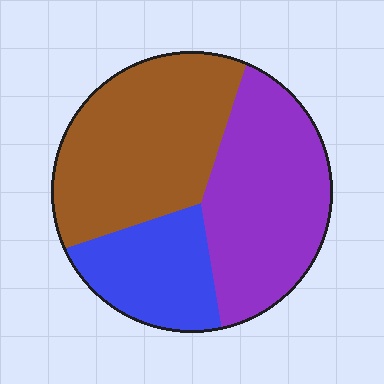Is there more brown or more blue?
Brown.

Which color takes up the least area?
Blue, at roughly 20%.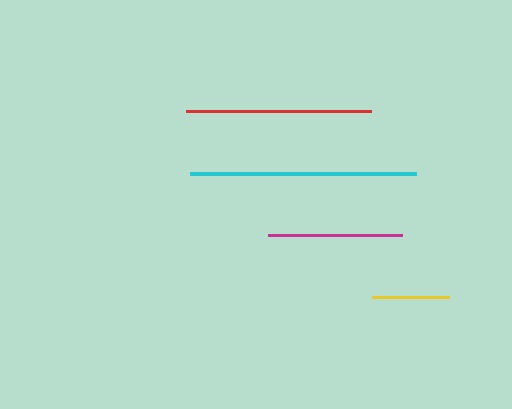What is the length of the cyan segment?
The cyan segment is approximately 226 pixels long.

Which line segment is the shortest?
The yellow line is the shortest at approximately 77 pixels.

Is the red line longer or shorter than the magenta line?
The red line is longer than the magenta line.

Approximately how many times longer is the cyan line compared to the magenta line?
The cyan line is approximately 1.7 times the length of the magenta line.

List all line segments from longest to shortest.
From longest to shortest: cyan, red, magenta, yellow.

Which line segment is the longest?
The cyan line is the longest at approximately 226 pixels.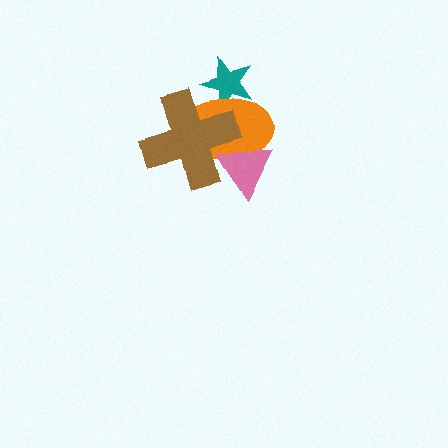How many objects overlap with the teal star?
2 objects overlap with the teal star.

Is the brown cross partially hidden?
Yes, it is partially covered by another shape.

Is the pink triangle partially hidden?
No, no other shape covers it.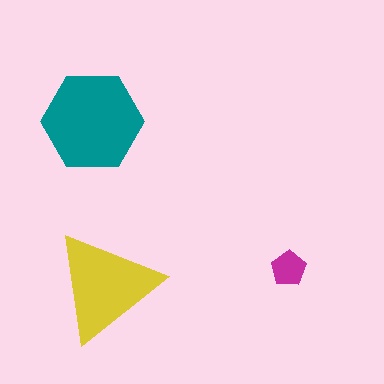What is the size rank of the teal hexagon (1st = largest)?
1st.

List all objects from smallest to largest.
The magenta pentagon, the yellow triangle, the teal hexagon.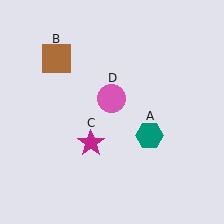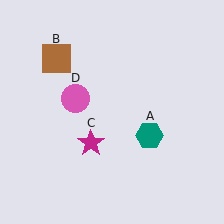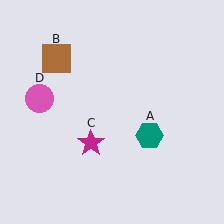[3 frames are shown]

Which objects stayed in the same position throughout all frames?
Teal hexagon (object A) and brown square (object B) and magenta star (object C) remained stationary.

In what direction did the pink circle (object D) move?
The pink circle (object D) moved left.